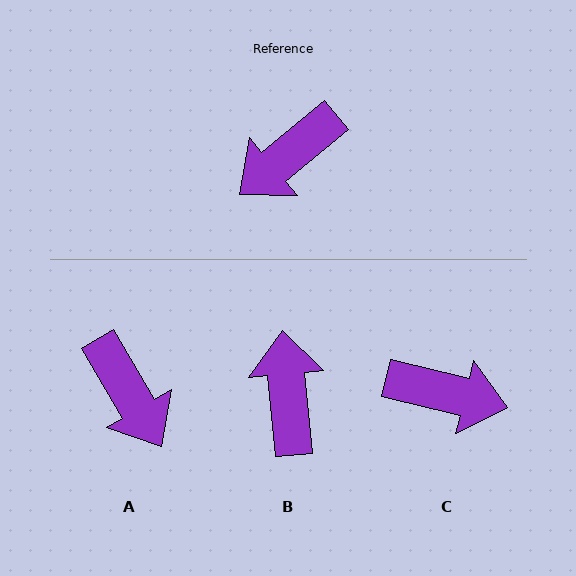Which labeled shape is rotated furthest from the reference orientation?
C, about 127 degrees away.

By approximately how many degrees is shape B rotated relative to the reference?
Approximately 124 degrees clockwise.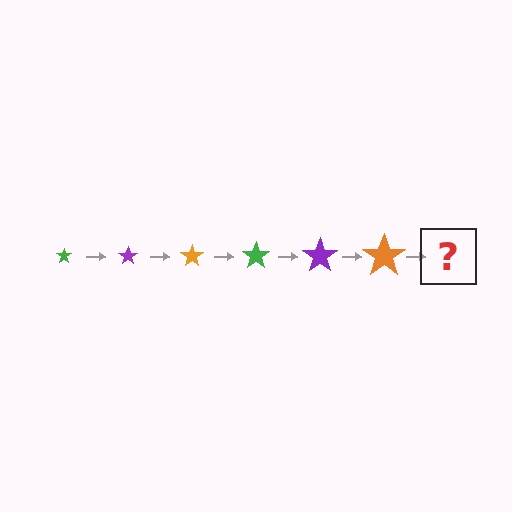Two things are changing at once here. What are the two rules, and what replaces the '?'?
The two rules are that the star grows larger each step and the color cycles through green, purple, and orange. The '?' should be a green star, larger than the previous one.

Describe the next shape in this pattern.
It should be a green star, larger than the previous one.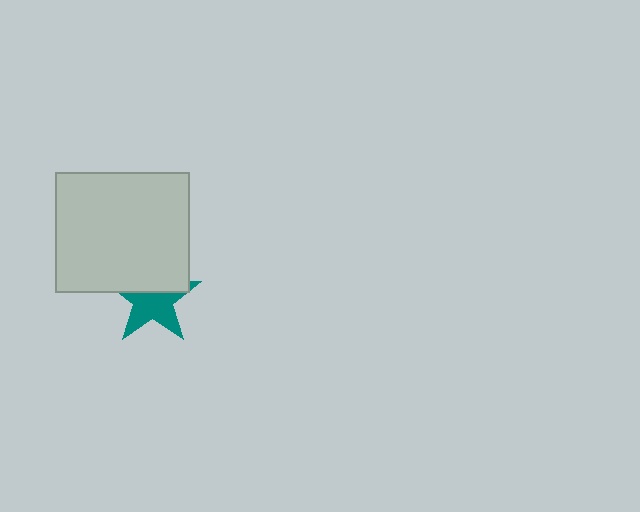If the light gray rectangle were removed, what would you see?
You would see the complete teal star.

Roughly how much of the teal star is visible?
About half of it is visible (roughly 57%).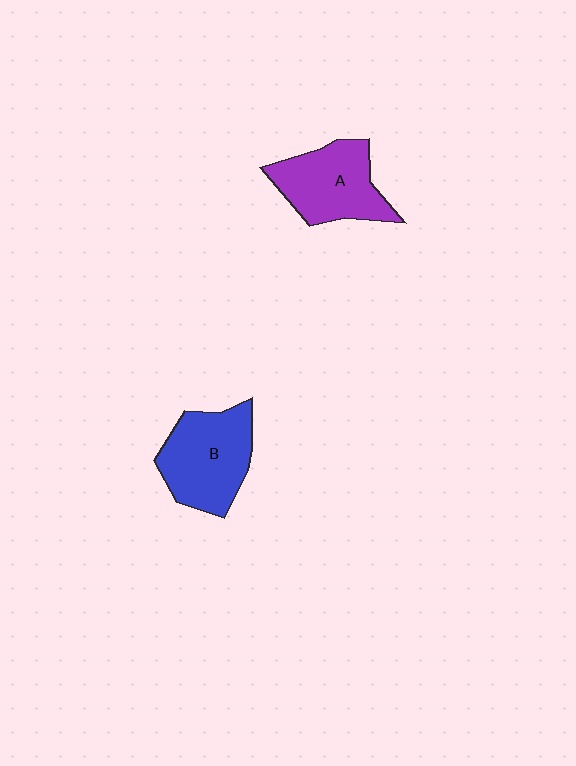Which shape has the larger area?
Shape B (blue).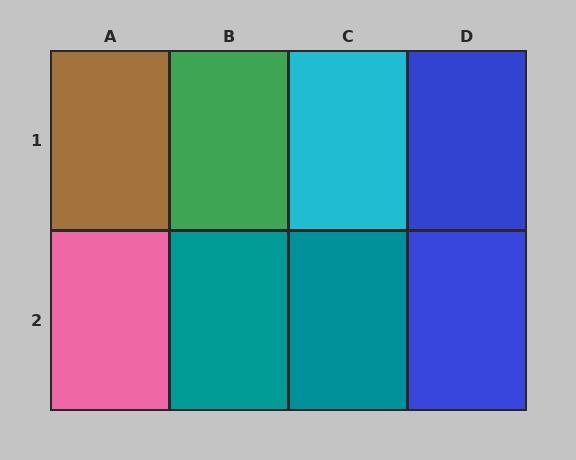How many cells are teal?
2 cells are teal.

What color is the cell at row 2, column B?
Teal.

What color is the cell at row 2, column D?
Blue.